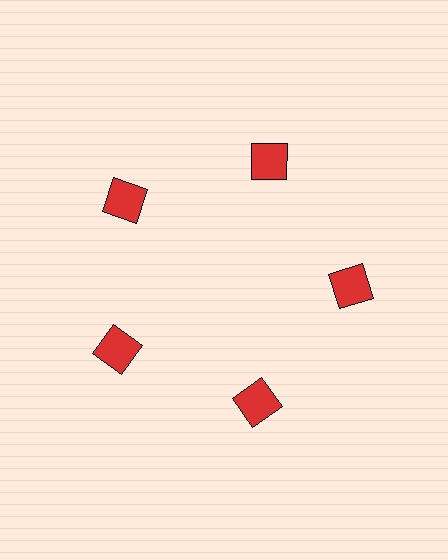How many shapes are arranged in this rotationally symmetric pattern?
There are 5 shapes, arranged in 5 groups of 1.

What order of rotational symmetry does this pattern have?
This pattern has 5-fold rotational symmetry.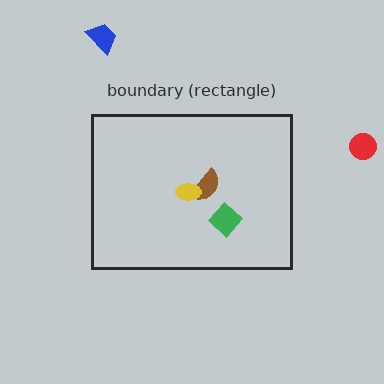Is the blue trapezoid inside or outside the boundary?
Outside.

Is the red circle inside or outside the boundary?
Outside.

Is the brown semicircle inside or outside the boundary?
Inside.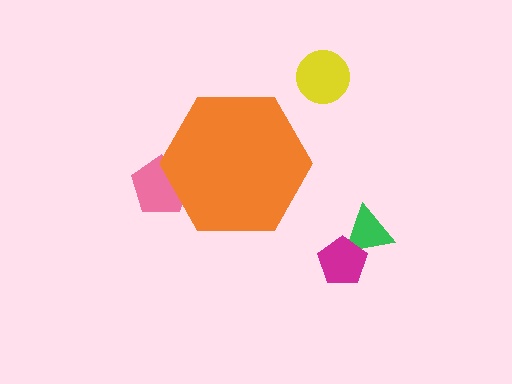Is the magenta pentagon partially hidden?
No, the magenta pentagon is fully visible.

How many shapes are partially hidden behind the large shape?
1 shape is partially hidden.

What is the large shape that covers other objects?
An orange hexagon.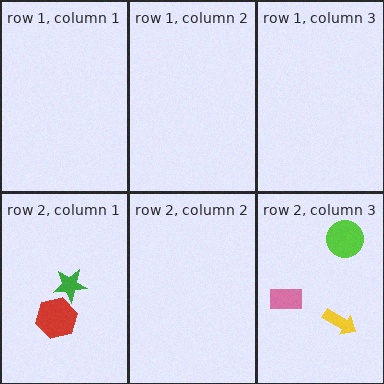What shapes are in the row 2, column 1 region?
The green star, the red hexagon.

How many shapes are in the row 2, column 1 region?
2.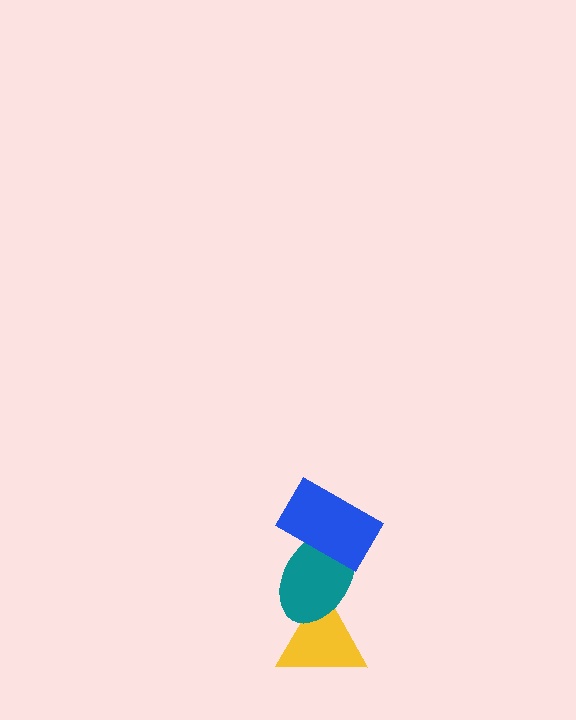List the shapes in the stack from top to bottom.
From top to bottom: the blue rectangle, the teal ellipse, the yellow triangle.